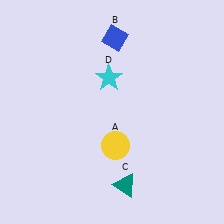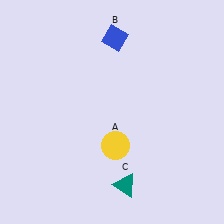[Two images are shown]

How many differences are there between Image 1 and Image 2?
There is 1 difference between the two images.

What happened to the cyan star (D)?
The cyan star (D) was removed in Image 2. It was in the top-left area of Image 1.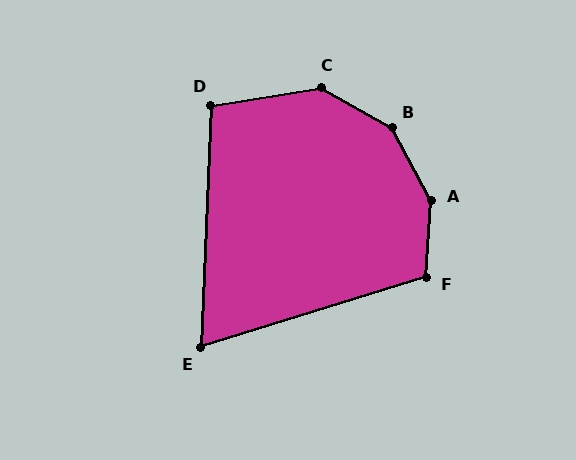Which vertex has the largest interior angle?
A, at approximately 148 degrees.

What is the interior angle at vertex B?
Approximately 147 degrees (obtuse).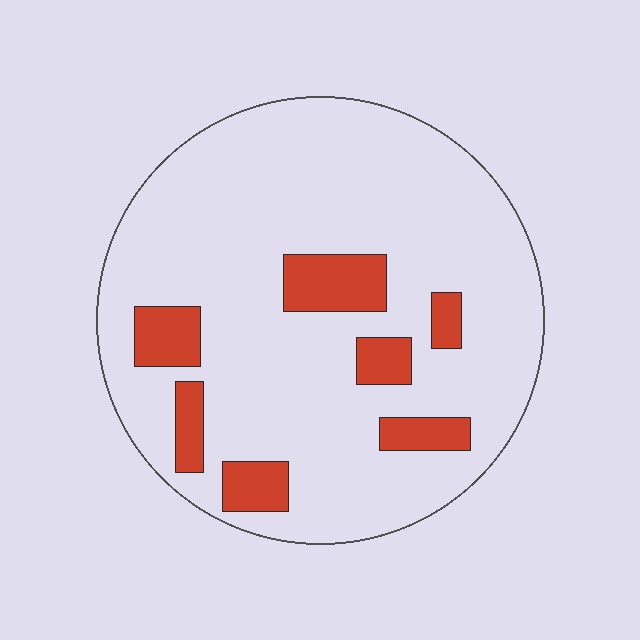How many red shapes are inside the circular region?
7.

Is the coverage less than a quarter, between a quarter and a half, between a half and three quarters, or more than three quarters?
Less than a quarter.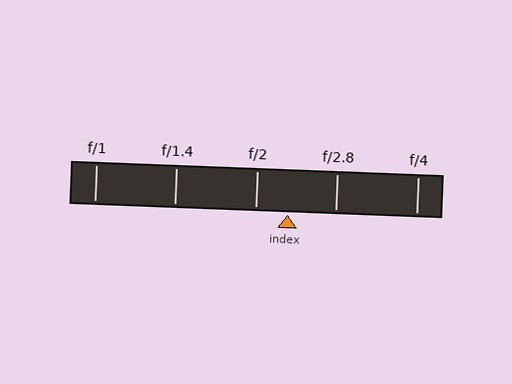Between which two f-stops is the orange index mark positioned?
The index mark is between f/2 and f/2.8.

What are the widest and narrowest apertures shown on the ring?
The widest aperture shown is f/1 and the narrowest is f/4.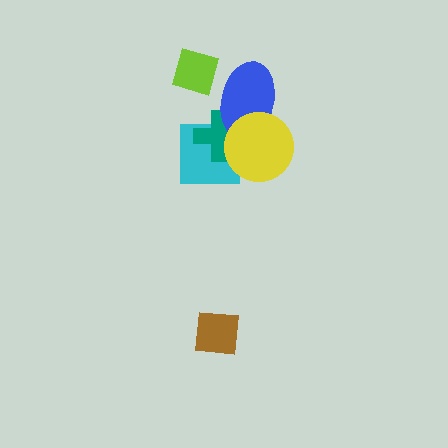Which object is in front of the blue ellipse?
The yellow circle is in front of the blue ellipse.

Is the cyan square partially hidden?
Yes, it is partially covered by another shape.